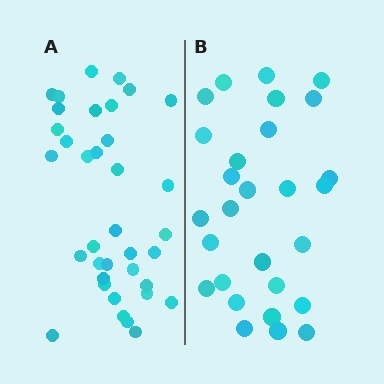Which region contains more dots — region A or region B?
Region A (the left region) has more dots.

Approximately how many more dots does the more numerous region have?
Region A has roughly 8 or so more dots than region B.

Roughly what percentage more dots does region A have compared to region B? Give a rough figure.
About 30% more.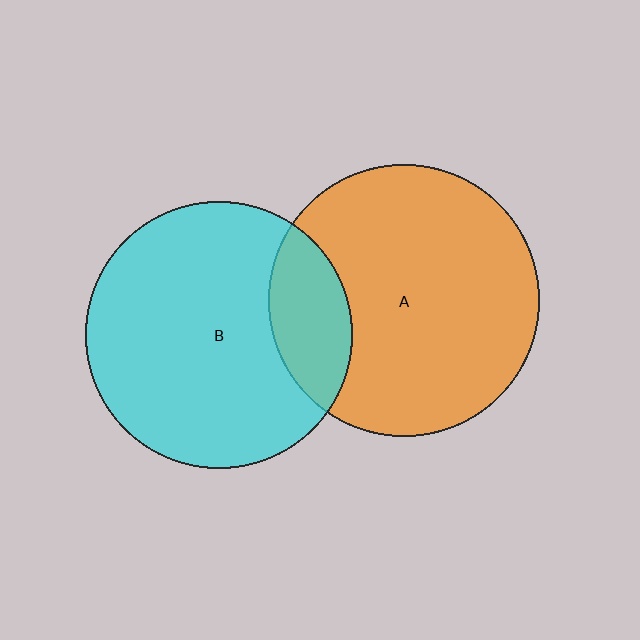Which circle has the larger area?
Circle A (orange).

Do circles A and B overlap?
Yes.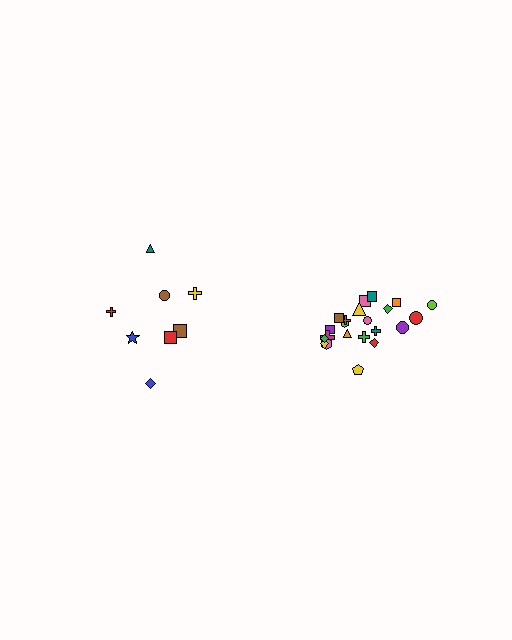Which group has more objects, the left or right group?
The right group.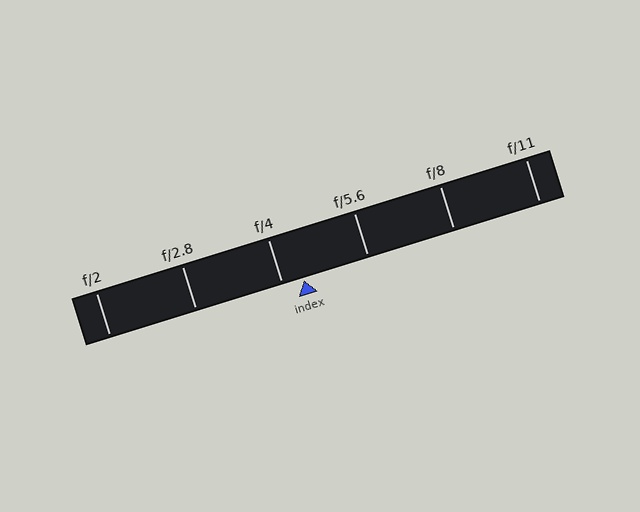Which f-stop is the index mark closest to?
The index mark is closest to f/4.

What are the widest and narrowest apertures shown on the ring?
The widest aperture shown is f/2 and the narrowest is f/11.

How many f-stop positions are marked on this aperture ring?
There are 6 f-stop positions marked.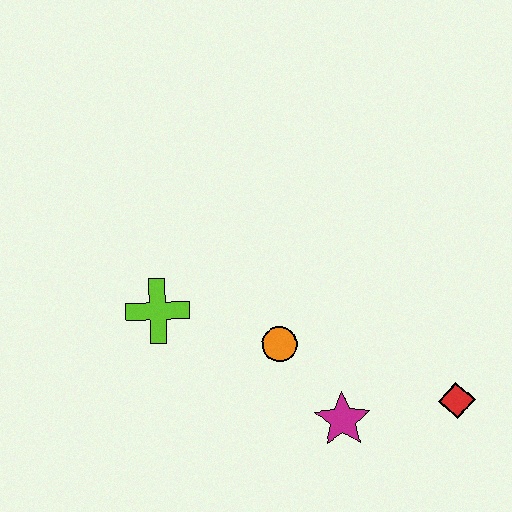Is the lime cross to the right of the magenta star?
No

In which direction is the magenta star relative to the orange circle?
The magenta star is below the orange circle.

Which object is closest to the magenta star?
The orange circle is closest to the magenta star.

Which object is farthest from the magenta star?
The lime cross is farthest from the magenta star.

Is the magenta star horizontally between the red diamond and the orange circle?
Yes